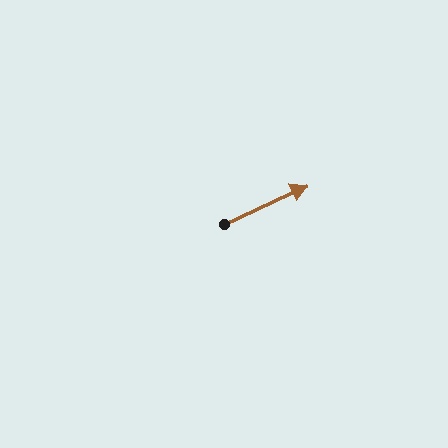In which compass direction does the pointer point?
Northeast.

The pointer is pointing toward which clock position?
Roughly 2 o'clock.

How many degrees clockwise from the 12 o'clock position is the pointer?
Approximately 65 degrees.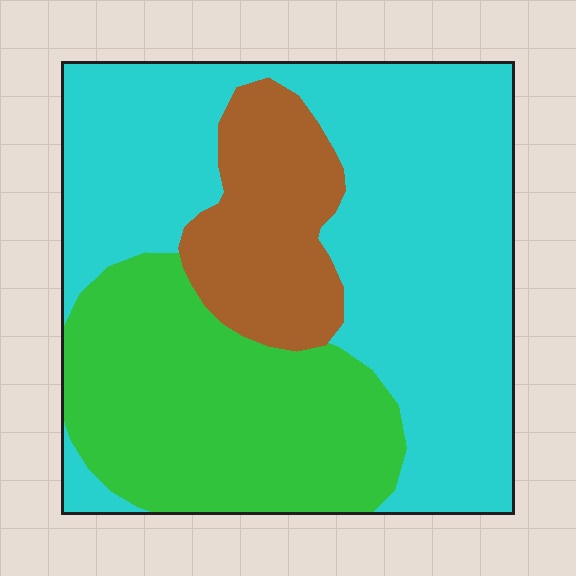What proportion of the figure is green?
Green takes up about one third (1/3) of the figure.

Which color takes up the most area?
Cyan, at roughly 55%.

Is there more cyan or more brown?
Cyan.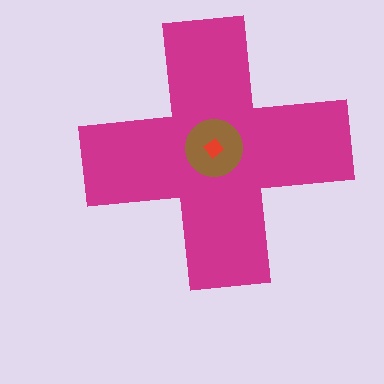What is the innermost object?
The red diamond.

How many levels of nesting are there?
3.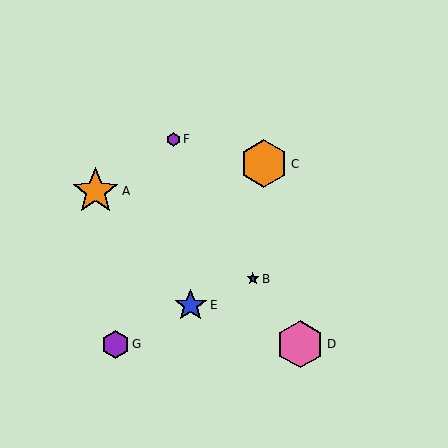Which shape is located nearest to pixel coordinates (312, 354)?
The pink hexagon (labeled D) at (300, 344) is nearest to that location.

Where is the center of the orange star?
The center of the orange star is at (95, 191).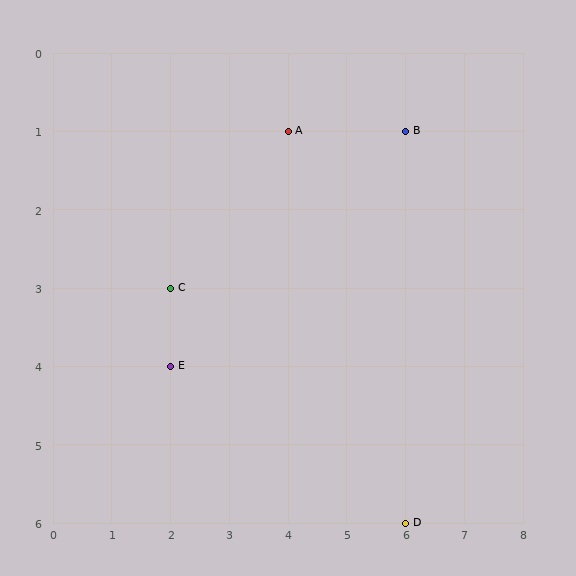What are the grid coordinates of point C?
Point C is at grid coordinates (2, 3).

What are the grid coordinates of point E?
Point E is at grid coordinates (2, 4).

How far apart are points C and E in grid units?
Points C and E are 1 row apart.